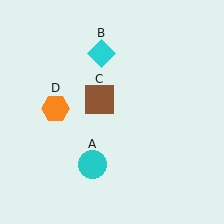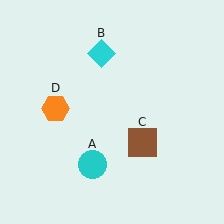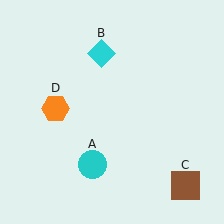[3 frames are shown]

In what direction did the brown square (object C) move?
The brown square (object C) moved down and to the right.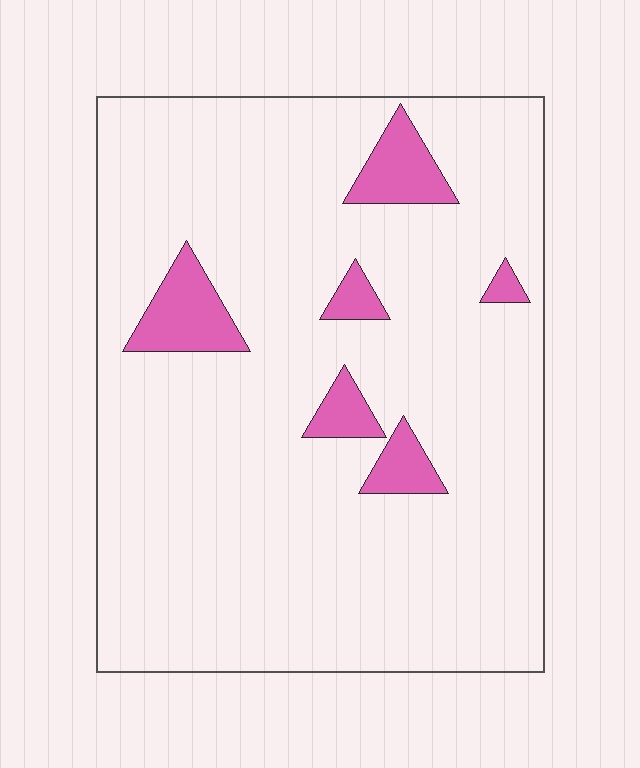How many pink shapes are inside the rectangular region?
6.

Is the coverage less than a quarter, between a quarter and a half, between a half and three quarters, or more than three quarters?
Less than a quarter.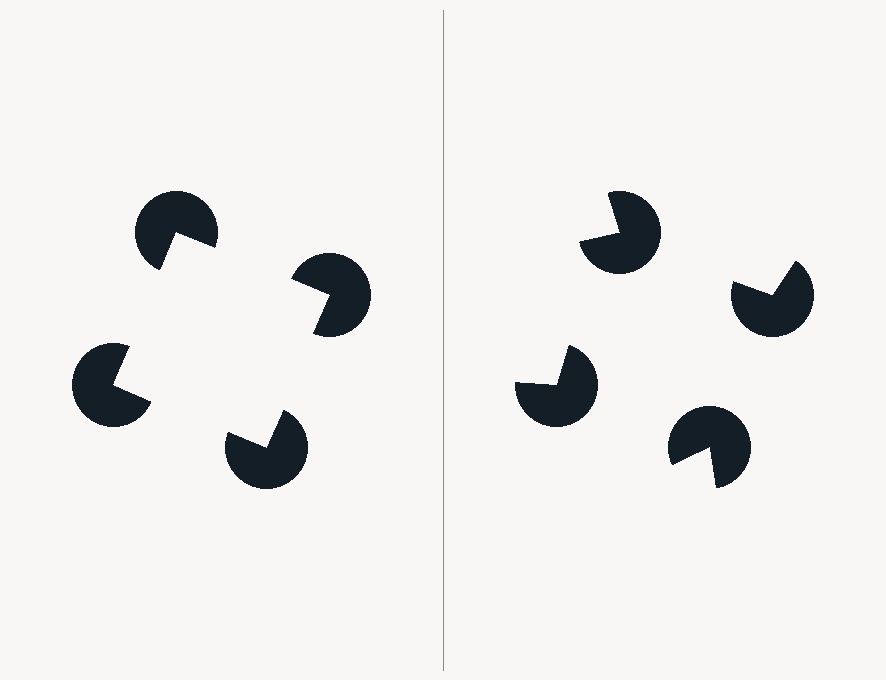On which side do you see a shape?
An illusory square appears on the left side. On the right side the wedge cuts are rotated, so no coherent shape forms.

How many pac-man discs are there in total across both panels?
8 — 4 on each side.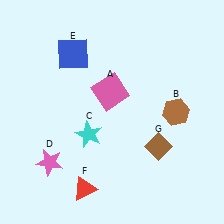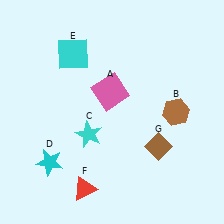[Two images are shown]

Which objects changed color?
D changed from pink to cyan. E changed from blue to cyan.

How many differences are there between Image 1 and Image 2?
There are 2 differences between the two images.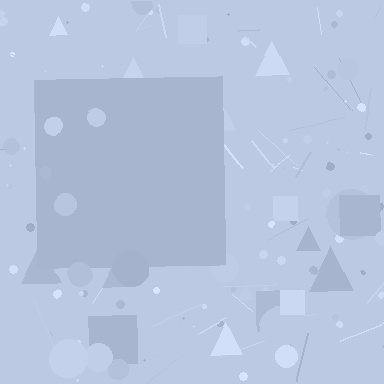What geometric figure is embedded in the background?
A square is embedded in the background.